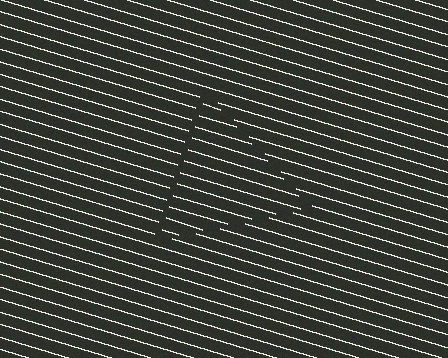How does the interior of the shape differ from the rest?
The interior of the shape contains the same grating, shifted by half a period — the contour is defined by the phase discontinuity where line-ends from the inner and outer gratings abut.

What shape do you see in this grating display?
An illusory triangle. The interior of the shape contains the same grating, shifted by half a period — the contour is defined by the phase discontinuity where line-ends from the inner and outer gratings abut.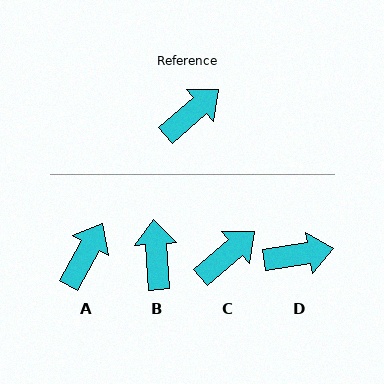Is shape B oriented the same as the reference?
No, it is off by about 54 degrees.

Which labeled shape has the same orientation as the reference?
C.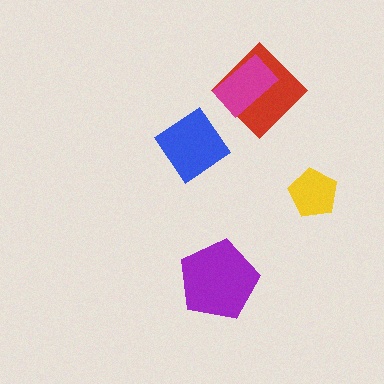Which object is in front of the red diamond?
The magenta rectangle is in front of the red diamond.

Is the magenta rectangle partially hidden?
No, no other shape covers it.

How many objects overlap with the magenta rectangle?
1 object overlaps with the magenta rectangle.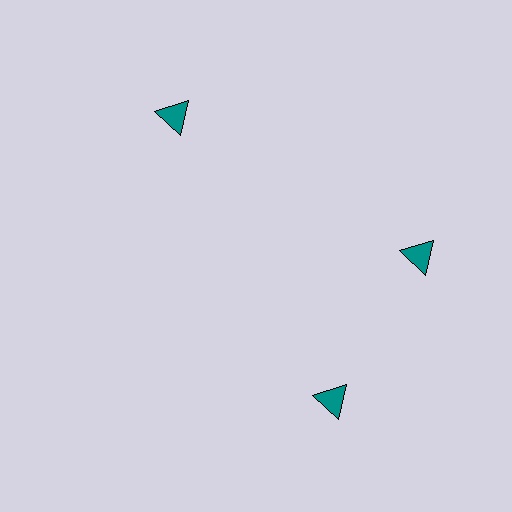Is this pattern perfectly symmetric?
No. The 3 teal triangles are arranged in a ring, but one element near the 7 o'clock position is rotated out of alignment along the ring, breaking the 3-fold rotational symmetry.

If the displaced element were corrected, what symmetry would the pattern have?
It would have 3-fold rotational symmetry — the pattern would map onto itself every 120 degrees.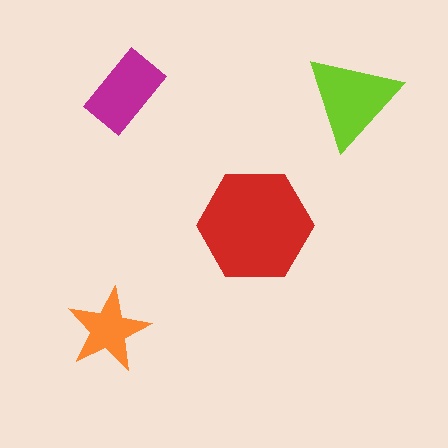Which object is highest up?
The magenta rectangle is topmost.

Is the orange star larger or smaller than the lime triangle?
Smaller.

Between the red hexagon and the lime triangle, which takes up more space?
The red hexagon.